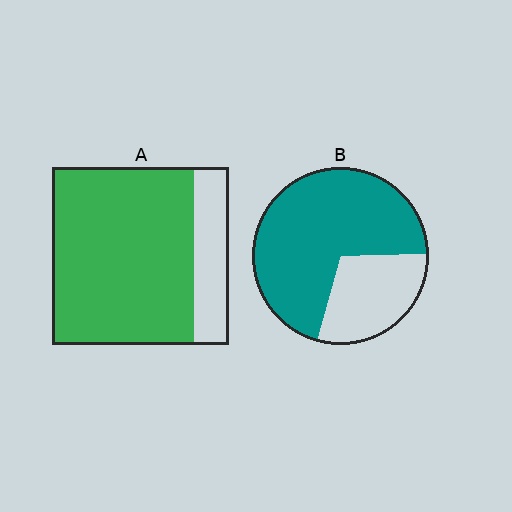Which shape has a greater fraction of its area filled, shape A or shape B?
Shape A.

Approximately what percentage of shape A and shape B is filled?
A is approximately 80% and B is approximately 70%.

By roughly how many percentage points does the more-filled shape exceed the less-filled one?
By roughly 10 percentage points (A over B).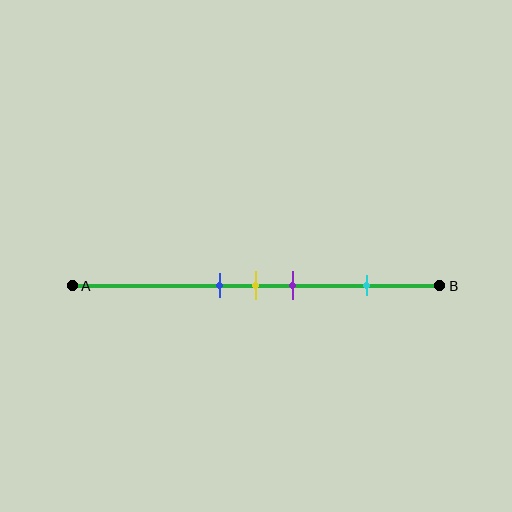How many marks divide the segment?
There are 4 marks dividing the segment.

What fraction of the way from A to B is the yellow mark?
The yellow mark is approximately 50% (0.5) of the way from A to B.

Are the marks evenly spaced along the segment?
No, the marks are not evenly spaced.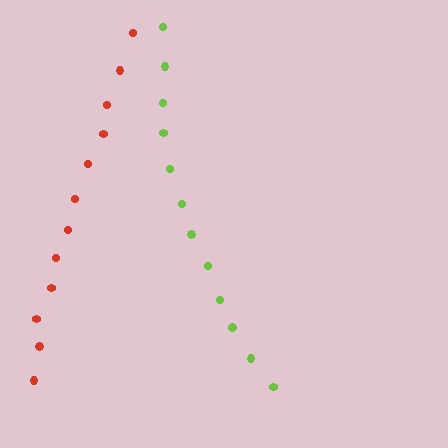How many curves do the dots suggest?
There are 2 distinct paths.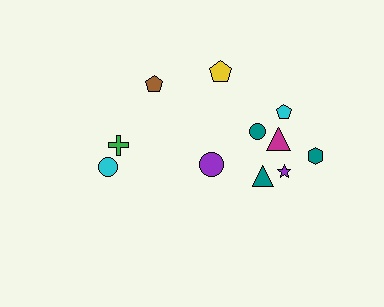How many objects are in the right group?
There are 8 objects.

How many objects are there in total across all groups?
There are 11 objects.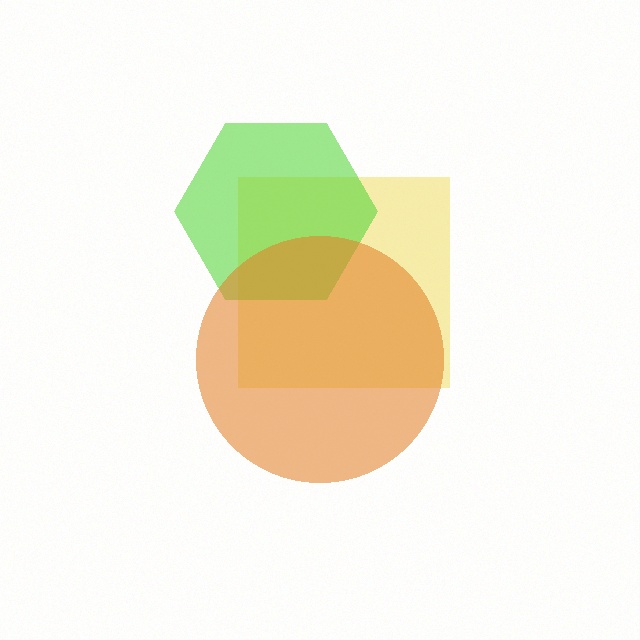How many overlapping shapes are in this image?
There are 3 overlapping shapes in the image.